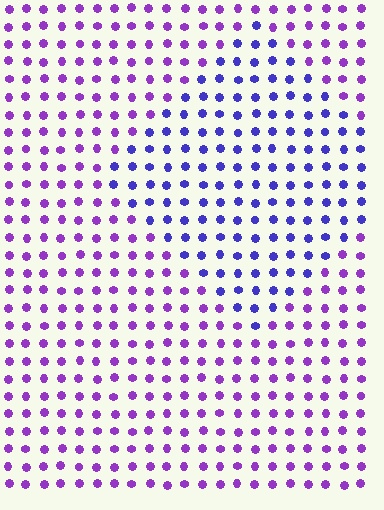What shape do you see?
I see a diamond.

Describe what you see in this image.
The image is filled with small purple elements in a uniform arrangement. A diamond-shaped region is visible where the elements are tinted to a slightly different hue, forming a subtle color boundary.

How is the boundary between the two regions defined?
The boundary is defined purely by a slight shift in hue (about 35 degrees). Spacing, size, and orientation are identical on both sides.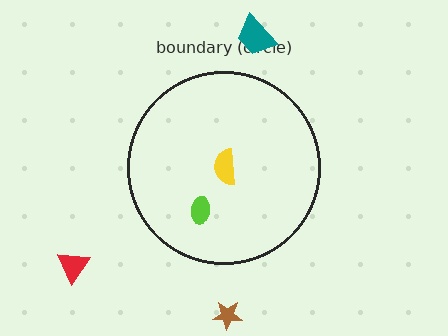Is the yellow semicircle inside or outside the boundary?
Inside.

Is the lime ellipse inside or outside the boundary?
Inside.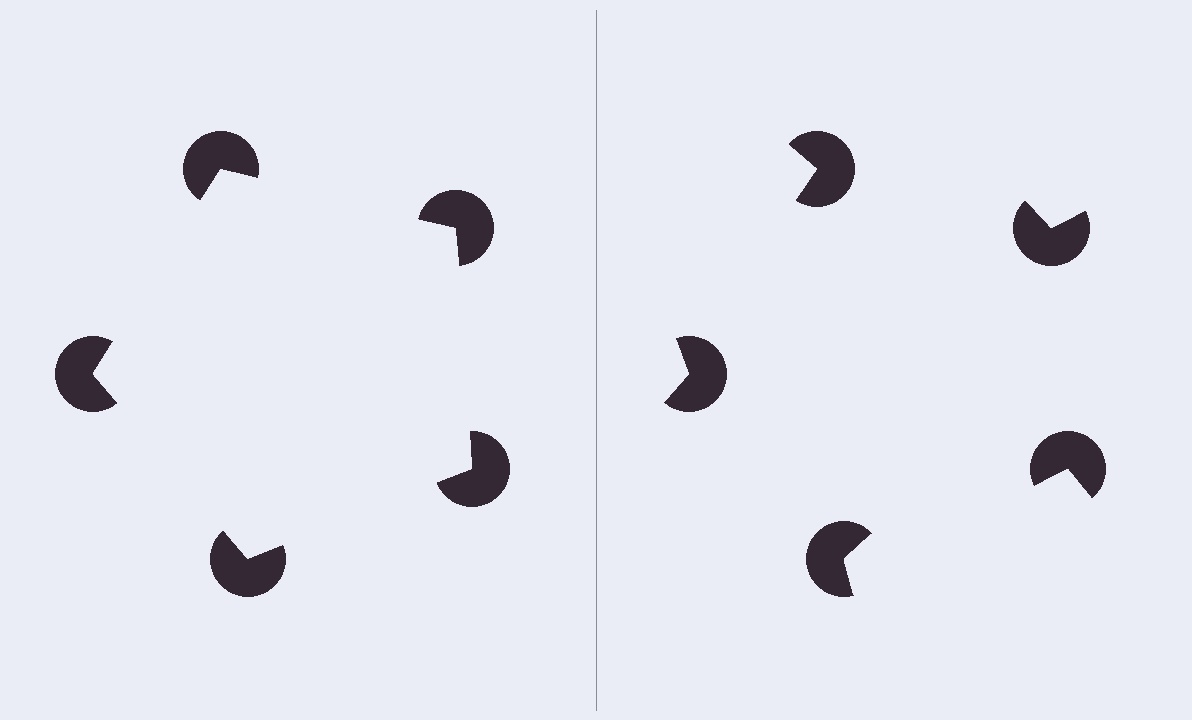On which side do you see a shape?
An illusory pentagon appears on the left side. On the right side the wedge cuts are rotated, so no coherent shape forms.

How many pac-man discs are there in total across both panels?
10 — 5 on each side.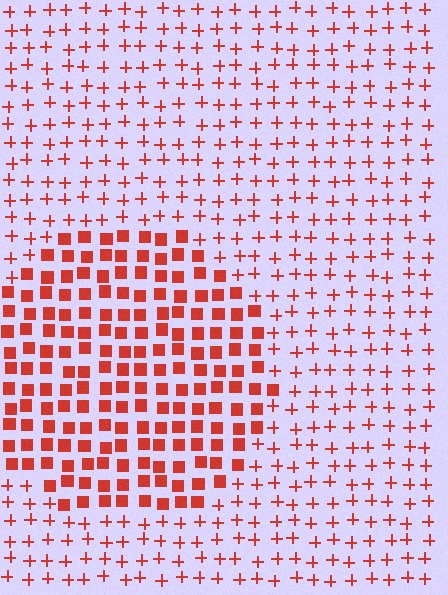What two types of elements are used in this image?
The image uses squares inside the circle region and plus signs outside it.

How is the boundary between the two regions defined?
The boundary is defined by a change in element shape: squares inside vs. plus signs outside. All elements share the same color and spacing.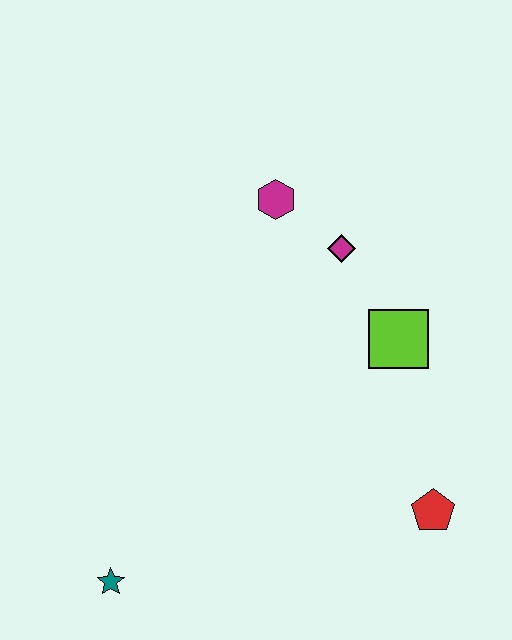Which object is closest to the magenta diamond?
The magenta hexagon is closest to the magenta diamond.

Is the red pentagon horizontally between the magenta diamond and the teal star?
No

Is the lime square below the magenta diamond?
Yes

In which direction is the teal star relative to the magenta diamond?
The teal star is below the magenta diamond.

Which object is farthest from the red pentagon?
The magenta hexagon is farthest from the red pentagon.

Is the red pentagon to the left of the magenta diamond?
No